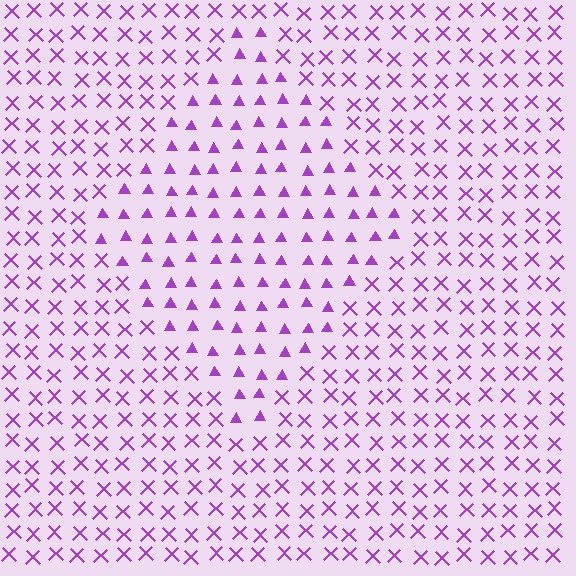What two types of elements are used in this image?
The image uses triangles inside the diamond region and X marks outside it.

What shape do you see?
I see a diamond.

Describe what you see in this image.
The image is filled with small purple elements arranged in a uniform grid. A diamond-shaped region contains triangles, while the surrounding area contains X marks. The boundary is defined purely by the change in element shape.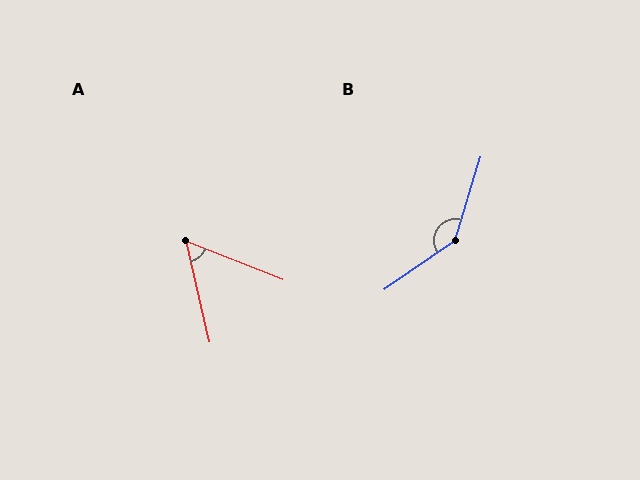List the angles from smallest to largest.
A (55°), B (142°).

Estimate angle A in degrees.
Approximately 55 degrees.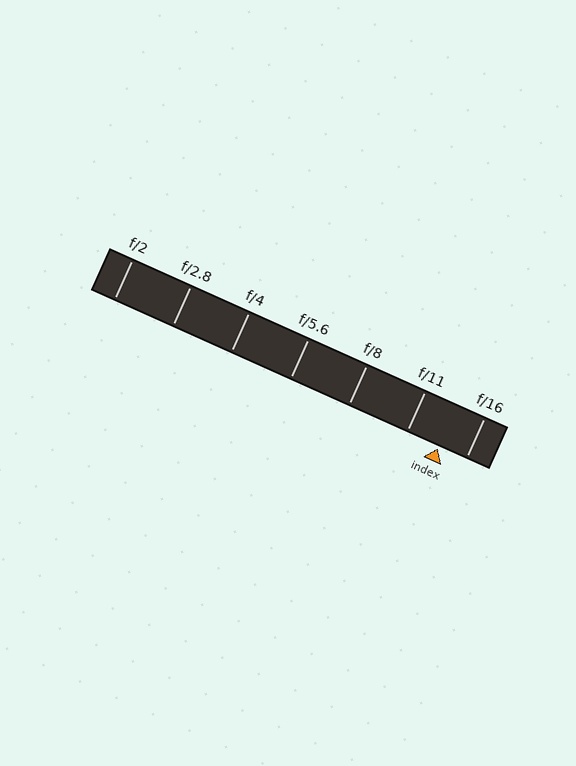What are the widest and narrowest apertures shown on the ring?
The widest aperture shown is f/2 and the narrowest is f/16.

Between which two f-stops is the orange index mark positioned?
The index mark is between f/11 and f/16.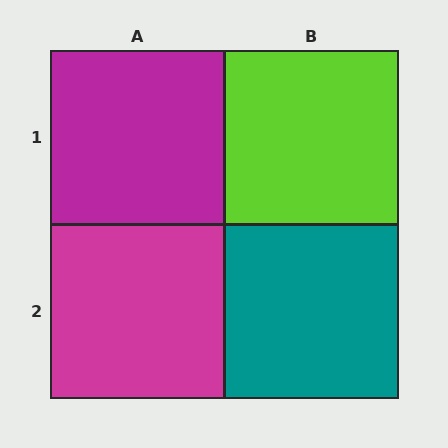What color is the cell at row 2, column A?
Magenta.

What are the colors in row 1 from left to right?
Magenta, lime.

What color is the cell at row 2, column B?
Teal.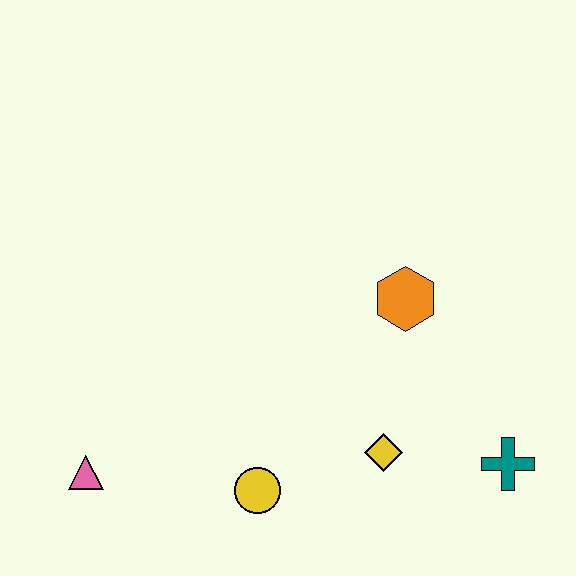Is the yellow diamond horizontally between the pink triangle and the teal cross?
Yes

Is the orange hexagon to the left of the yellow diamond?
No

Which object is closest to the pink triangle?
The yellow circle is closest to the pink triangle.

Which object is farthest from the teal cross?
The pink triangle is farthest from the teal cross.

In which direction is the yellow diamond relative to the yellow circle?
The yellow diamond is to the right of the yellow circle.